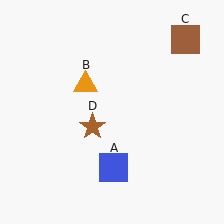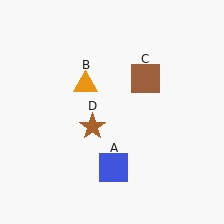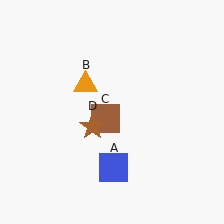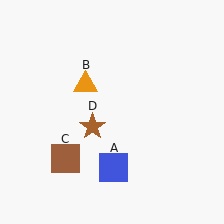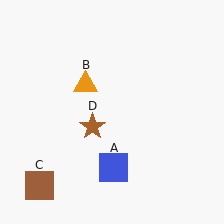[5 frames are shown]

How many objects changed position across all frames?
1 object changed position: brown square (object C).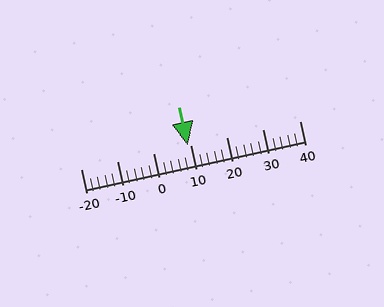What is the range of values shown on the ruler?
The ruler shows values from -20 to 40.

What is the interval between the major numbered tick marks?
The major tick marks are spaced 10 units apart.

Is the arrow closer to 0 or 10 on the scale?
The arrow is closer to 10.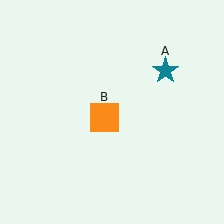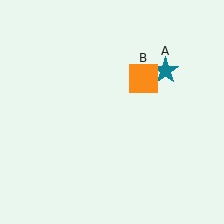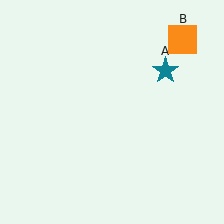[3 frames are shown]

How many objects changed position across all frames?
1 object changed position: orange square (object B).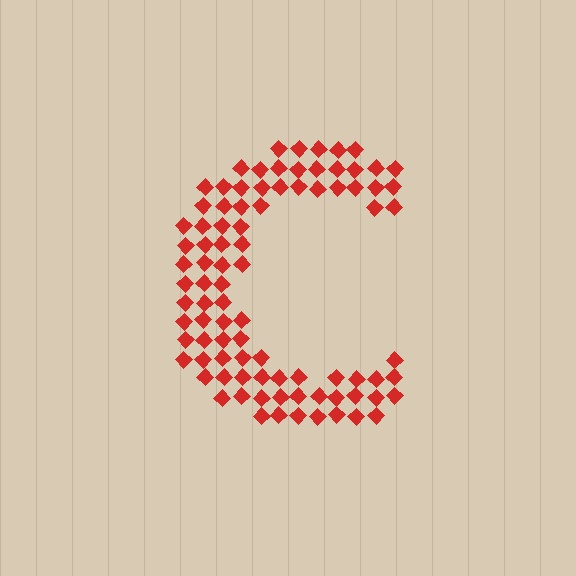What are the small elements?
The small elements are diamonds.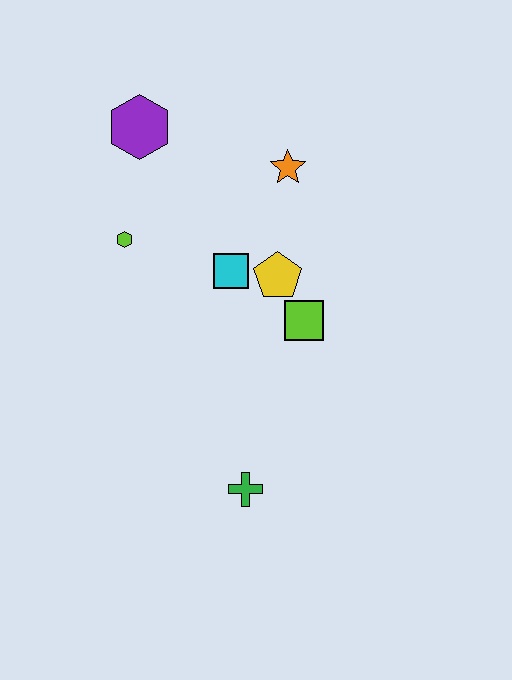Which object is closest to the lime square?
The yellow pentagon is closest to the lime square.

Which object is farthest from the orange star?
The green cross is farthest from the orange star.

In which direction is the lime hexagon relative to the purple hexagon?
The lime hexagon is below the purple hexagon.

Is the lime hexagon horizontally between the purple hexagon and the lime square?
No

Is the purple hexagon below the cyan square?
No